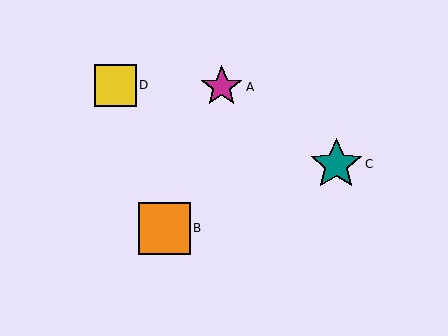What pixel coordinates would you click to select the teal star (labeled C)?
Click at (336, 164) to select the teal star C.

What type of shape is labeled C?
Shape C is a teal star.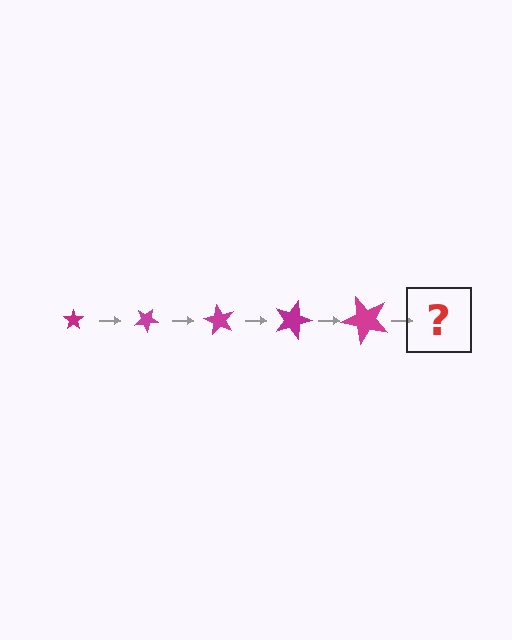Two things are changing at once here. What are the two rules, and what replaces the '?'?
The two rules are that the star grows larger each step and it rotates 30 degrees each step. The '?' should be a star, larger than the previous one and rotated 150 degrees from the start.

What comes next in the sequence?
The next element should be a star, larger than the previous one and rotated 150 degrees from the start.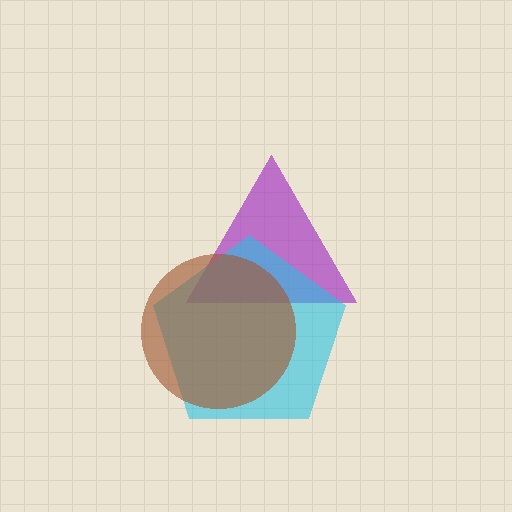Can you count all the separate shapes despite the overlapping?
Yes, there are 3 separate shapes.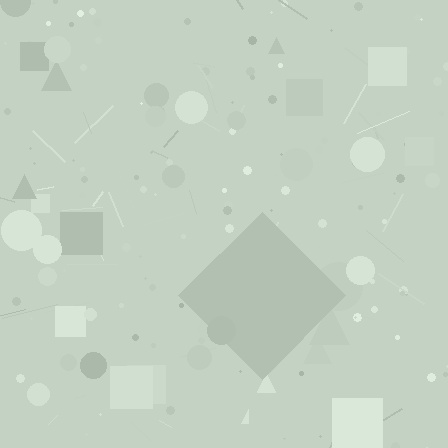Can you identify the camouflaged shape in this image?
The camouflaged shape is a diamond.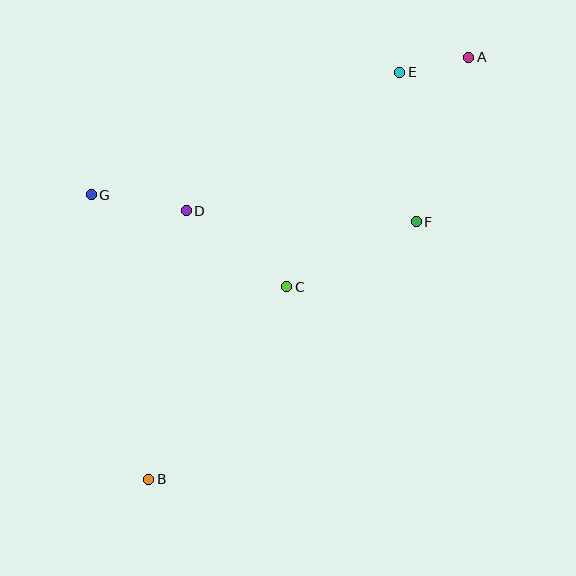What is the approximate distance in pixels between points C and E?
The distance between C and E is approximately 242 pixels.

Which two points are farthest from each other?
Points A and B are farthest from each other.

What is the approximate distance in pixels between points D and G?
The distance between D and G is approximately 96 pixels.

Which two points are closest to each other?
Points A and E are closest to each other.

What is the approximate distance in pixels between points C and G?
The distance between C and G is approximately 216 pixels.